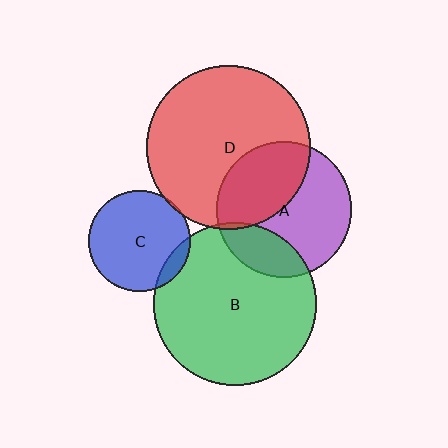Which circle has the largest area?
Circle D (red).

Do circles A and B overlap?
Yes.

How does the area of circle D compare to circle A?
Approximately 1.5 times.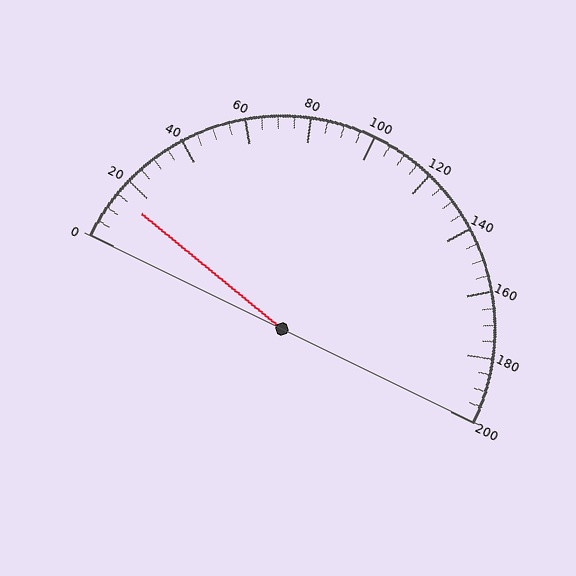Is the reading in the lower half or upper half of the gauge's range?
The reading is in the lower half of the range (0 to 200).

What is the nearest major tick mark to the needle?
The nearest major tick mark is 20.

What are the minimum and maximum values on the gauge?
The gauge ranges from 0 to 200.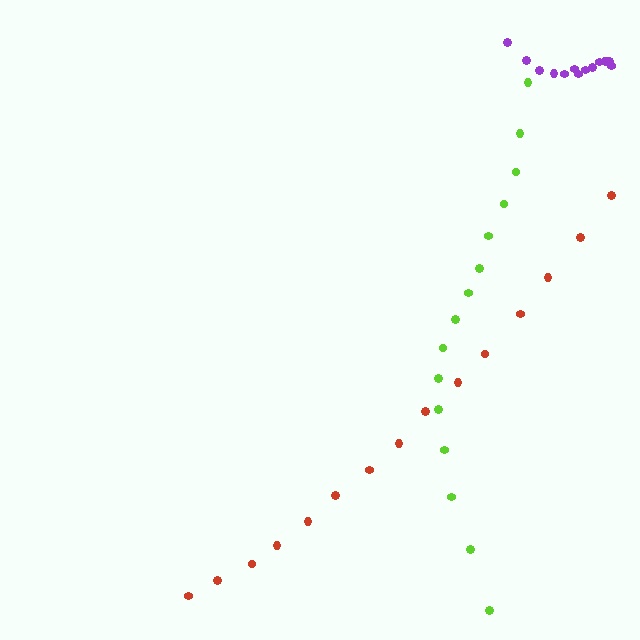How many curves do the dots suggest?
There are 3 distinct paths.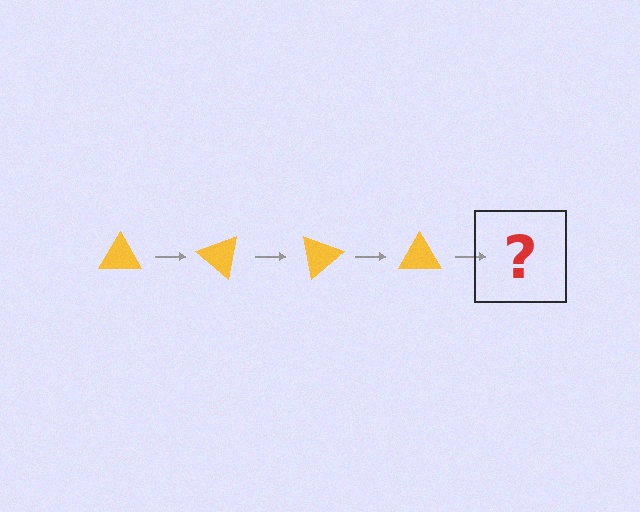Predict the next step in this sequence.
The next step is a yellow triangle rotated 160 degrees.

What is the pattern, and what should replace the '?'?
The pattern is that the triangle rotates 40 degrees each step. The '?' should be a yellow triangle rotated 160 degrees.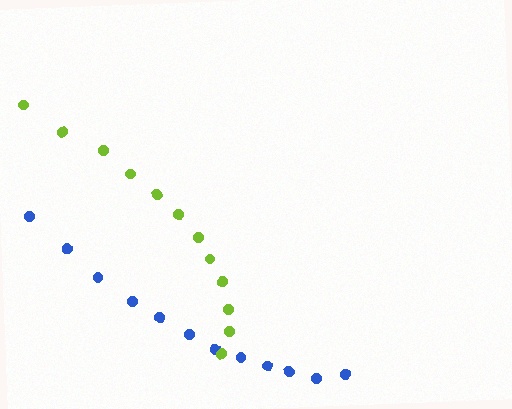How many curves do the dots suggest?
There are 2 distinct paths.